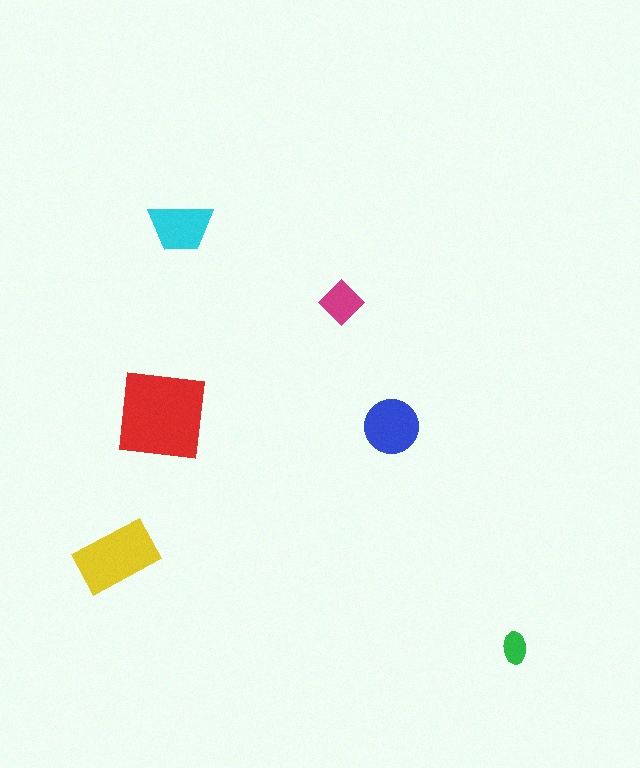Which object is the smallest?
The green ellipse.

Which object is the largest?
The red square.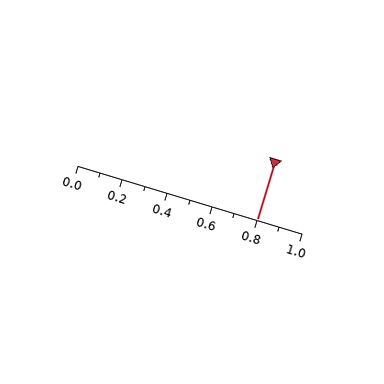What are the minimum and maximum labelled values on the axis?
The axis runs from 0.0 to 1.0.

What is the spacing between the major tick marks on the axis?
The major ticks are spaced 0.2 apart.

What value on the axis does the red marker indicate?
The marker indicates approximately 0.8.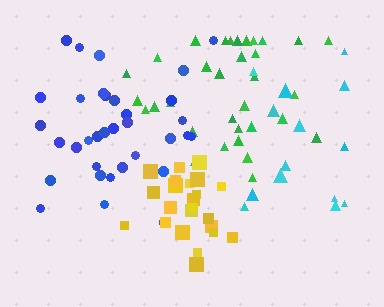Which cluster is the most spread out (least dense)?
Cyan.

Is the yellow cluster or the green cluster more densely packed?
Yellow.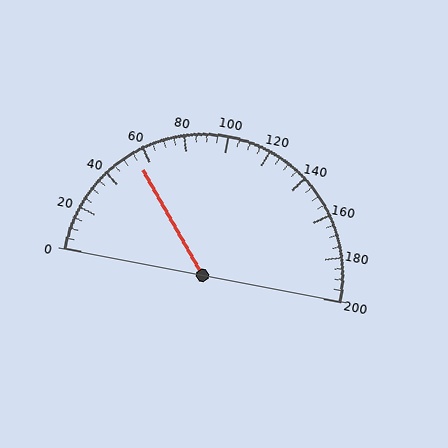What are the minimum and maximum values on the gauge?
The gauge ranges from 0 to 200.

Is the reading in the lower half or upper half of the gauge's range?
The reading is in the lower half of the range (0 to 200).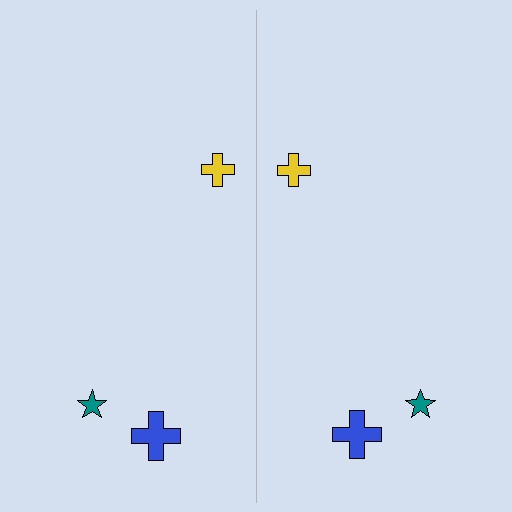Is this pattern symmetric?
Yes, this pattern has bilateral (reflection) symmetry.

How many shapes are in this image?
There are 6 shapes in this image.